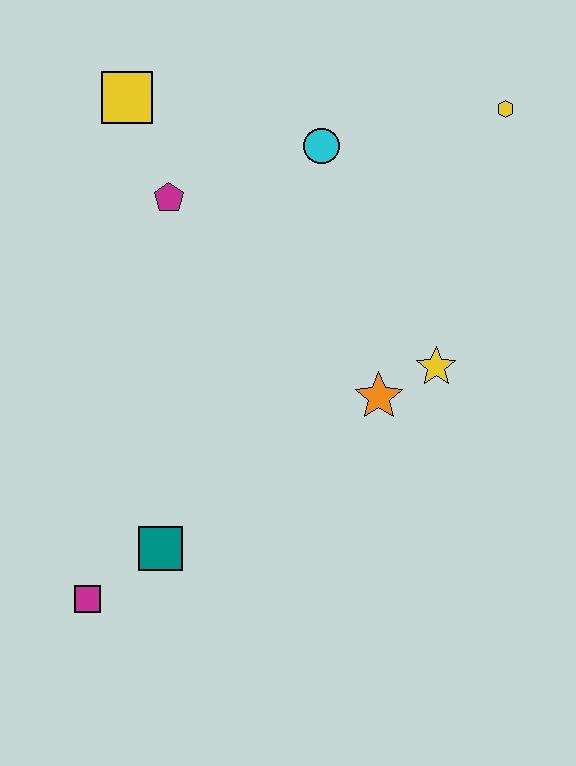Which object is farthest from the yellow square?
The magenta square is farthest from the yellow square.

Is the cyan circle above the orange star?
Yes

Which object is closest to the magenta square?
The teal square is closest to the magenta square.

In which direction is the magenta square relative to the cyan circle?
The magenta square is below the cyan circle.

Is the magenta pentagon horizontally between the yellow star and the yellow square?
Yes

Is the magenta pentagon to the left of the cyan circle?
Yes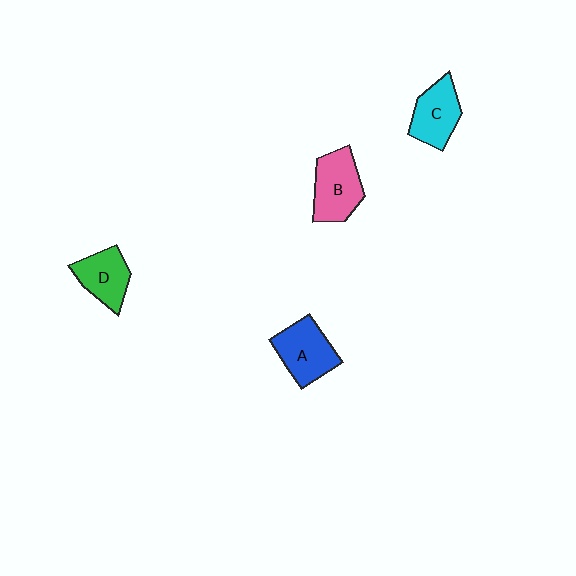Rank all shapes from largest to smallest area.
From largest to smallest: B (pink), A (blue), C (cyan), D (green).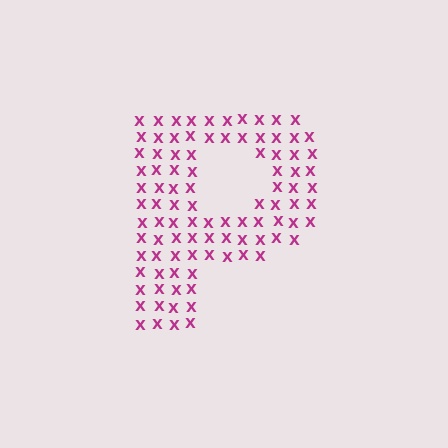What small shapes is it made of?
It is made of small letter X's.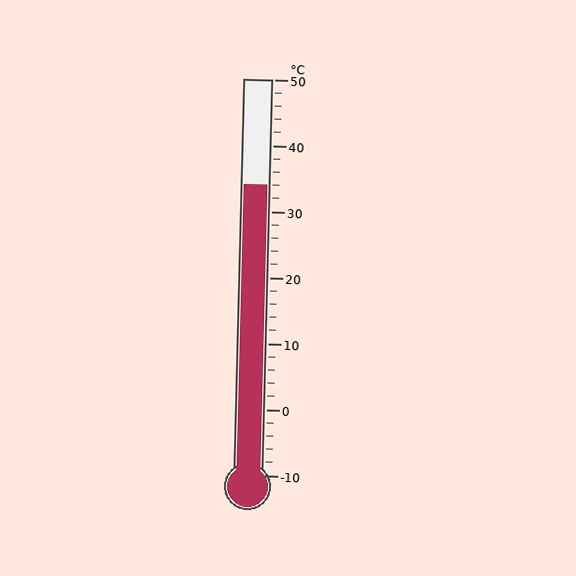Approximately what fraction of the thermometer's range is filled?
The thermometer is filled to approximately 75% of its range.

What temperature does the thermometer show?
The thermometer shows approximately 34°C.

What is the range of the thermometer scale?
The thermometer scale ranges from -10°C to 50°C.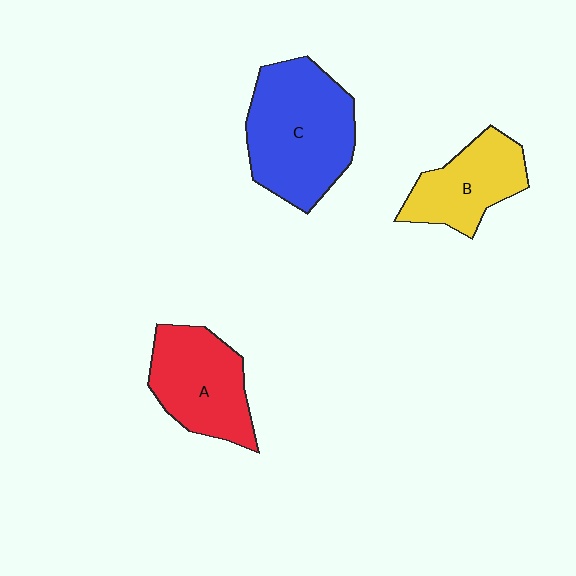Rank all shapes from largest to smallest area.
From largest to smallest: C (blue), A (red), B (yellow).